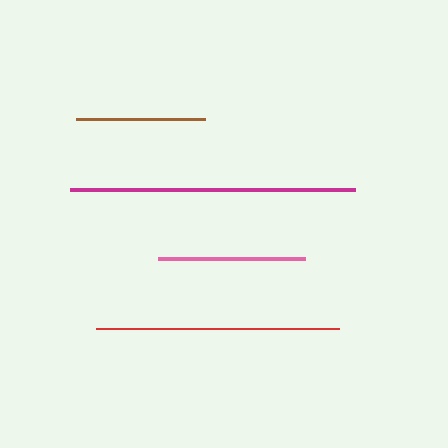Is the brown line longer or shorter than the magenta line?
The magenta line is longer than the brown line.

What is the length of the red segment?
The red segment is approximately 243 pixels long.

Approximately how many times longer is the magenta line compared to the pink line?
The magenta line is approximately 1.9 times the length of the pink line.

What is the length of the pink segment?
The pink segment is approximately 147 pixels long.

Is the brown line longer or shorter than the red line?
The red line is longer than the brown line.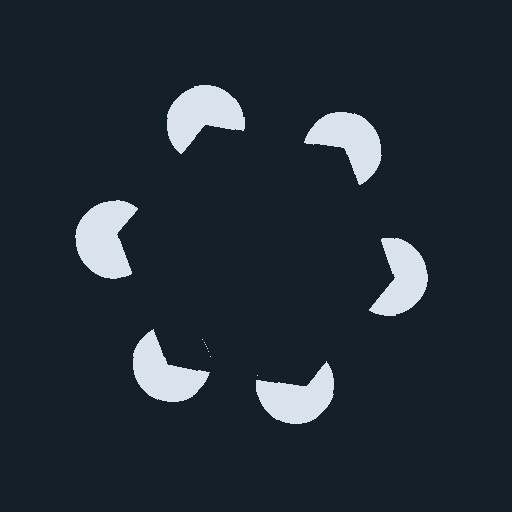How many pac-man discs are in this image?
There are 6 — one at each vertex of the illusory hexagon.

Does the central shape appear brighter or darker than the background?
It typically appears slightly darker than the background, even though no actual brightness change is drawn.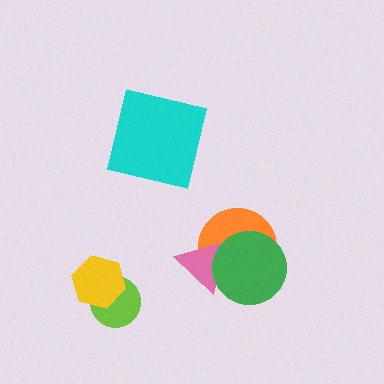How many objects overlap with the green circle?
2 objects overlap with the green circle.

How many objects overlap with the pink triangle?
2 objects overlap with the pink triangle.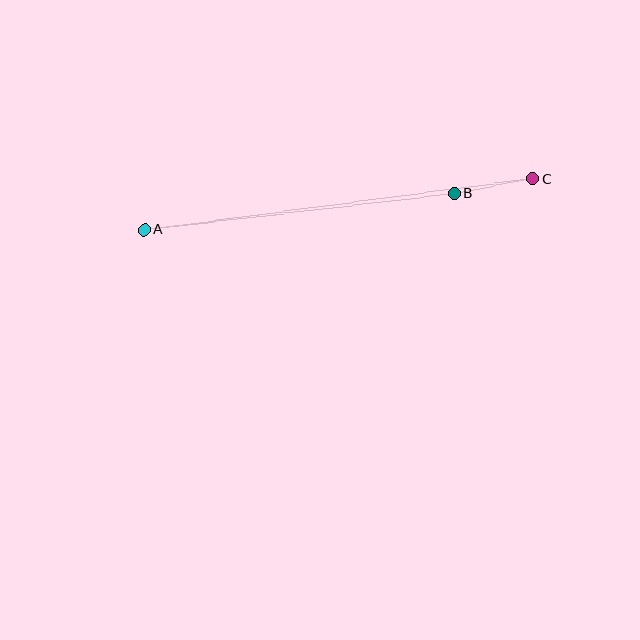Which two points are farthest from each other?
Points A and C are farthest from each other.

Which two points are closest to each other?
Points B and C are closest to each other.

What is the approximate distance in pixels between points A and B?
The distance between A and B is approximately 312 pixels.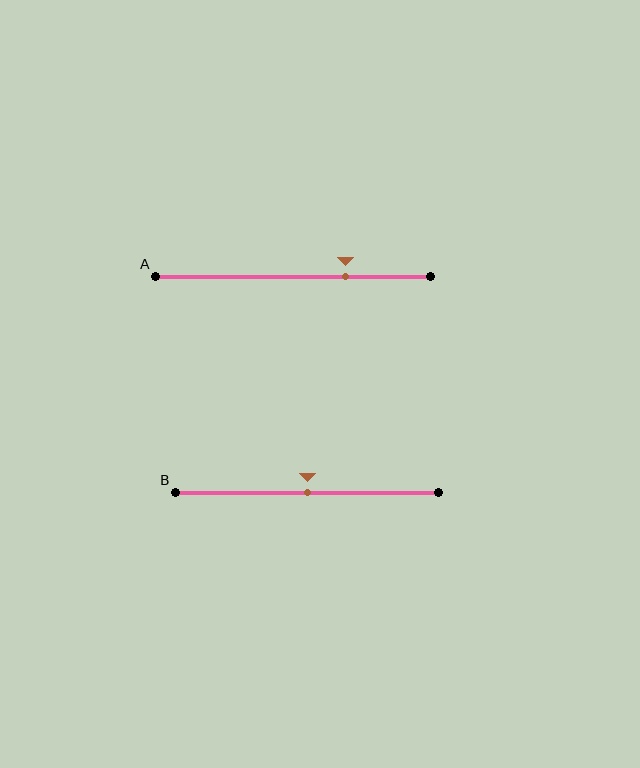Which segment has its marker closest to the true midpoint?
Segment B has its marker closest to the true midpoint.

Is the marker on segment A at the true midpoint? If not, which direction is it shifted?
No, the marker on segment A is shifted to the right by about 19% of the segment length.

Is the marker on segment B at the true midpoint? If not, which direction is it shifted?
Yes, the marker on segment B is at the true midpoint.